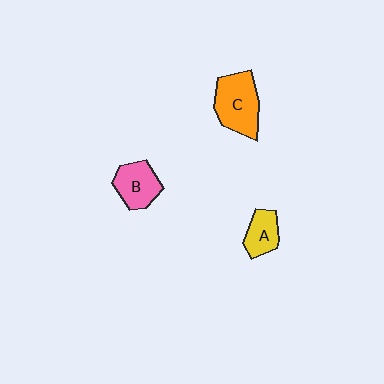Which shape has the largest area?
Shape C (orange).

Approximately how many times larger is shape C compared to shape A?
Approximately 1.8 times.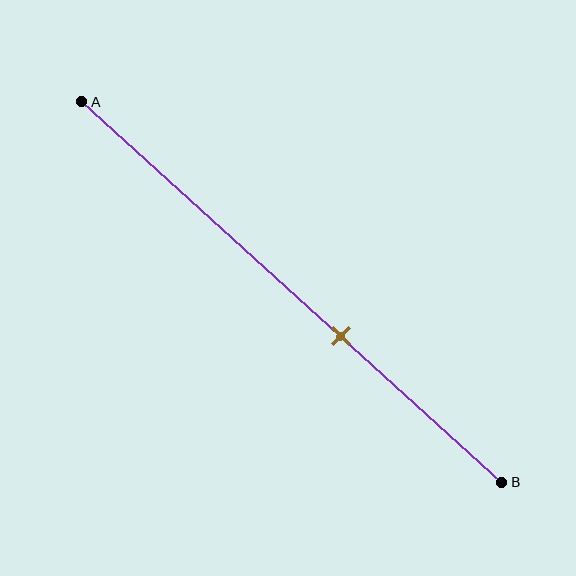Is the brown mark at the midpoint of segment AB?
No, the mark is at about 60% from A, not at the 50% midpoint.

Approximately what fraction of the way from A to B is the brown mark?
The brown mark is approximately 60% of the way from A to B.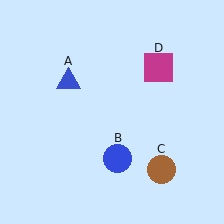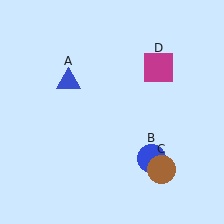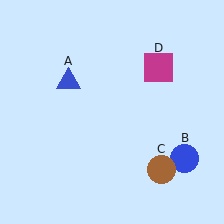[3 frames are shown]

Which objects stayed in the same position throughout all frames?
Blue triangle (object A) and brown circle (object C) and magenta square (object D) remained stationary.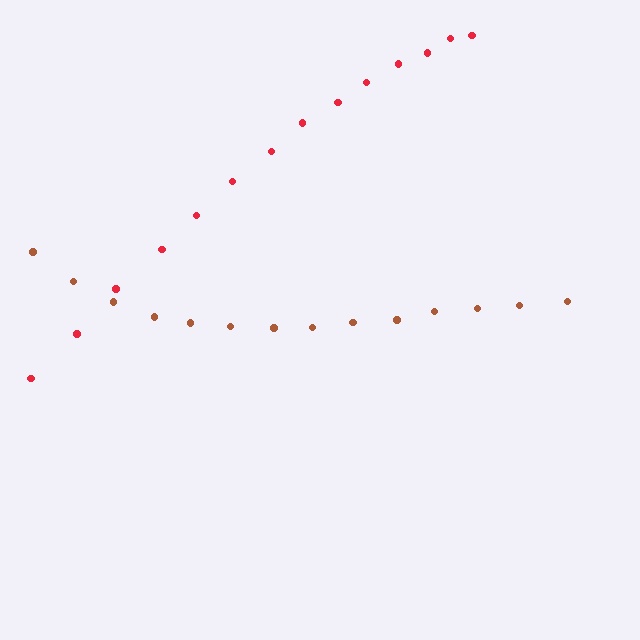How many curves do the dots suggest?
There are 2 distinct paths.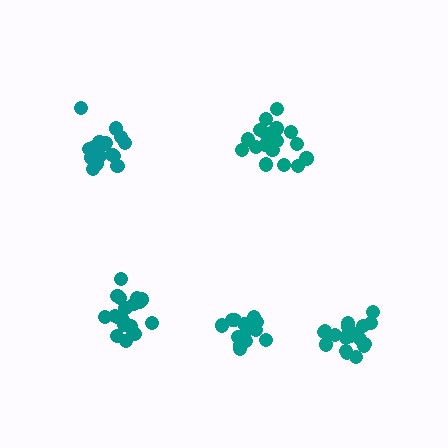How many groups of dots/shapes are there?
There are 5 groups.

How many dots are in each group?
Group 1: 19 dots, Group 2: 18 dots, Group 3: 18 dots, Group 4: 19 dots, Group 5: 19 dots (93 total).